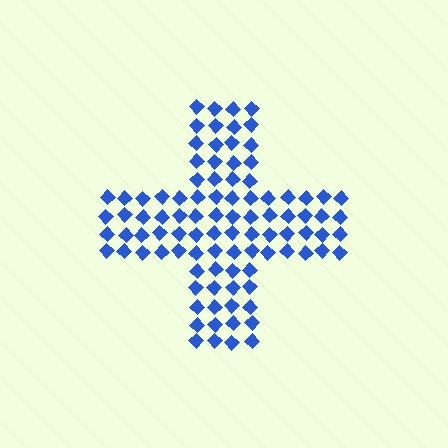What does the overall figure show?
The overall figure shows a cross.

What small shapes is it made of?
It is made of small diamonds.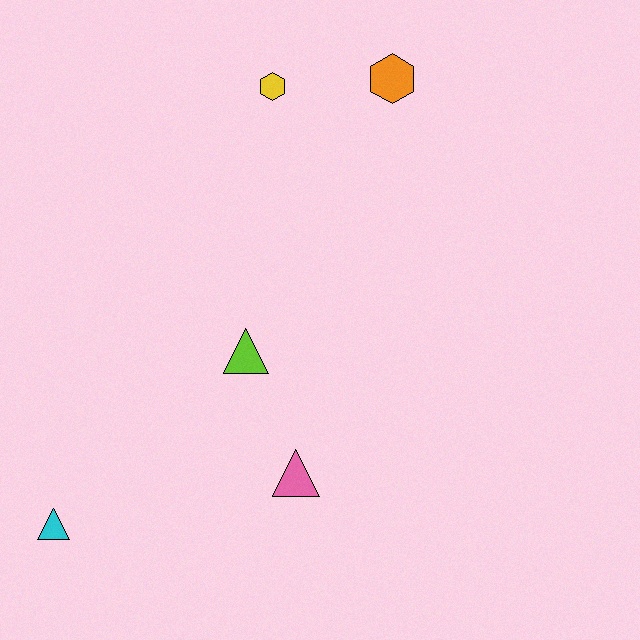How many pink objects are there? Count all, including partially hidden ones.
There is 1 pink object.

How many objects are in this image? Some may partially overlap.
There are 5 objects.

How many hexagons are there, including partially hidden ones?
There are 2 hexagons.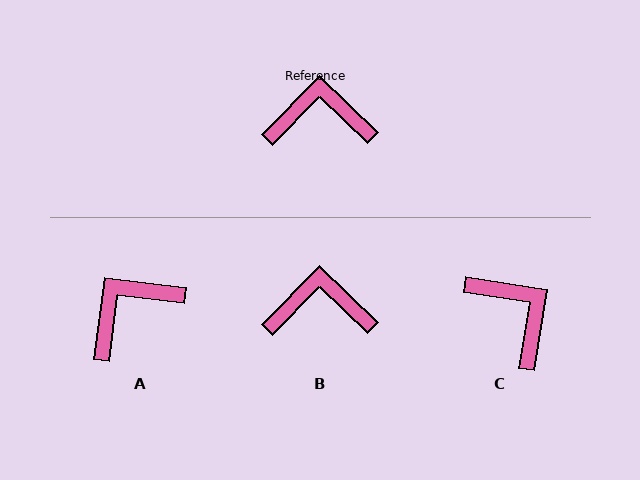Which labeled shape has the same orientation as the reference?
B.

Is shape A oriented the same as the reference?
No, it is off by about 37 degrees.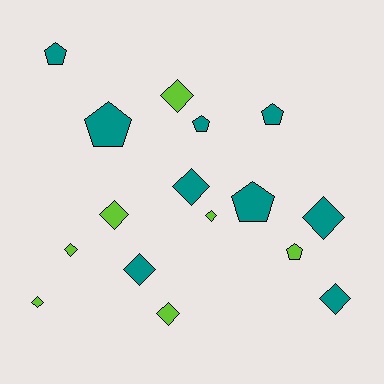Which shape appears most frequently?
Diamond, with 10 objects.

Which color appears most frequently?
Teal, with 9 objects.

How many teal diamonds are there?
There are 4 teal diamonds.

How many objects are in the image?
There are 16 objects.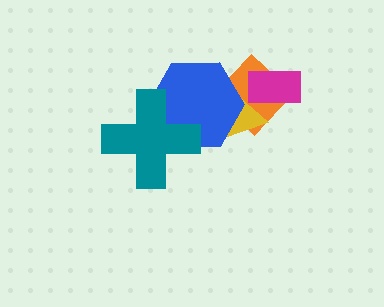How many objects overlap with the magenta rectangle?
2 objects overlap with the magenta rectangle.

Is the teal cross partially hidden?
No, no other shape covers it.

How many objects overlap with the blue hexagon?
3 objects overlap with the blue hexagon.